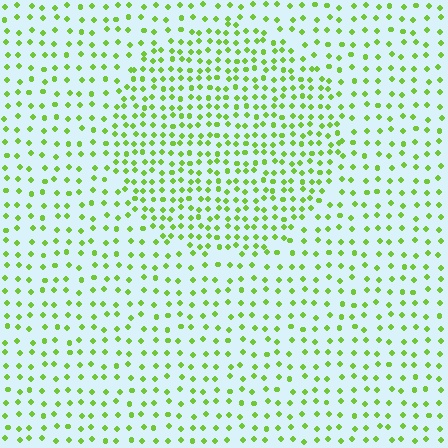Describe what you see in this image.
The image contains small lime elements arranged at two different densities. A circle-shaped region is visible where the elements are more densely packed than the surrounding area.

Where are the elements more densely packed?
The elements are more densely packed inside the circle boundary.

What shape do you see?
I see a circle.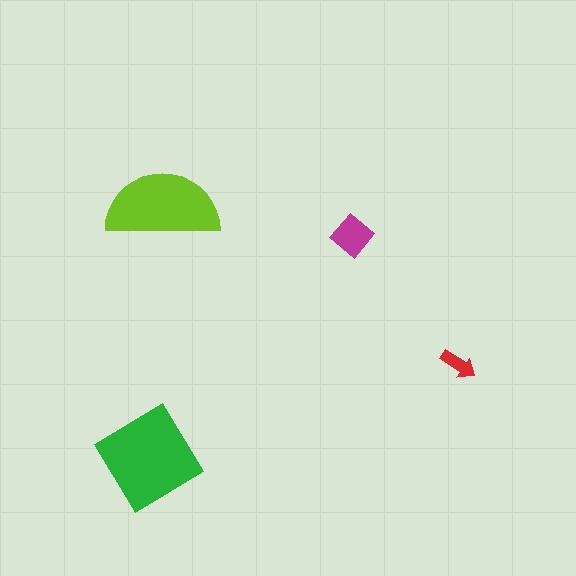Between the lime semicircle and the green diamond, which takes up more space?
The green diamond.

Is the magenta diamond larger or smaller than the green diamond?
Smaller.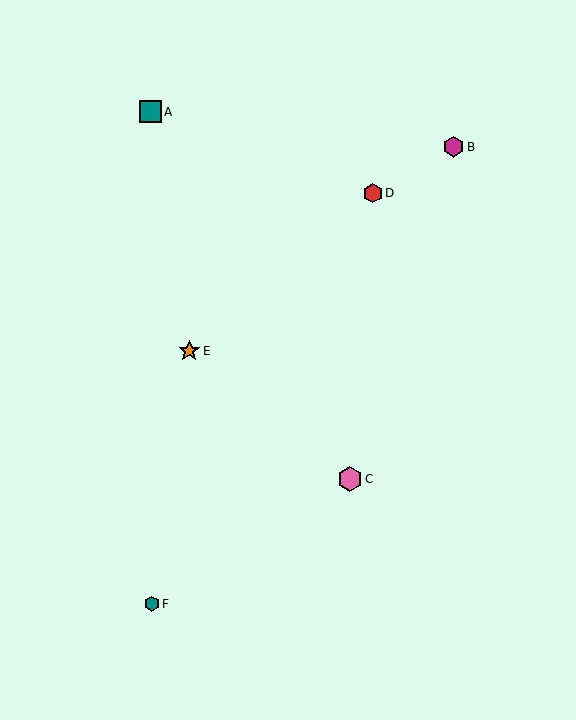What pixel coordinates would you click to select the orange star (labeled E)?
Click at (189, 351) to select the orange star E.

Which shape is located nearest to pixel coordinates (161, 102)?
The teal square (labeled A) at (150, 112) is nearest to that location.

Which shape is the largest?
The pink hexagon (labeled C) is the largest.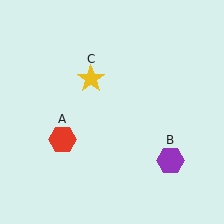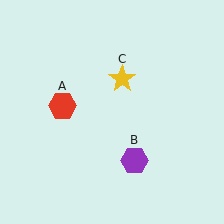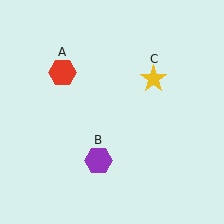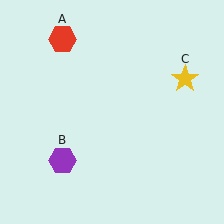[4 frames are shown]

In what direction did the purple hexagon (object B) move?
The purple hexagon (object B) moved left.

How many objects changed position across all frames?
3 objects changed position: red hexagon (object A), purple hexagon (object B), yellow star (object C).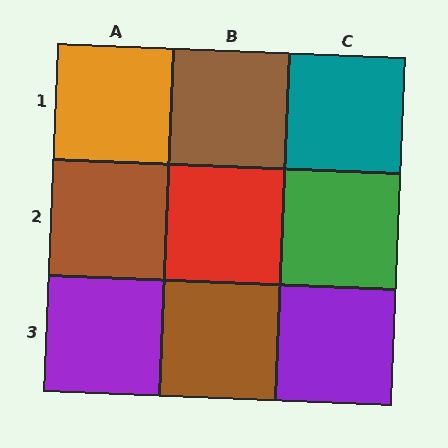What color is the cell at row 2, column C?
Green.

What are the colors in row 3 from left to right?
Purple, brown, purple.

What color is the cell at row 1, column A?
Orange.